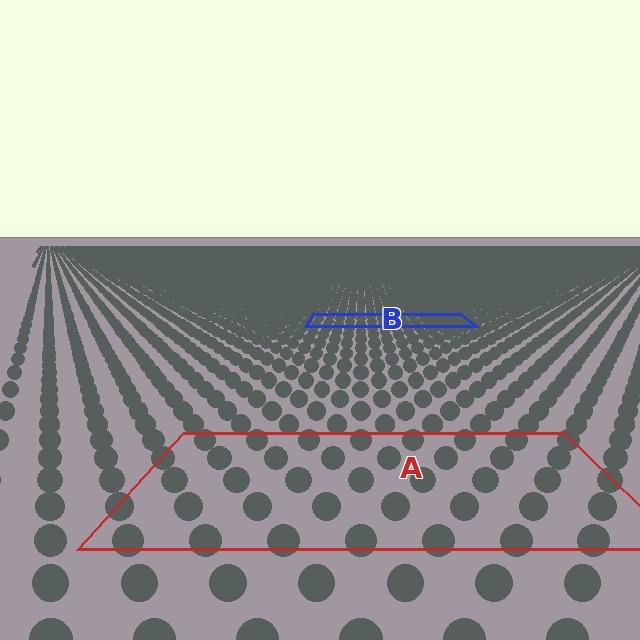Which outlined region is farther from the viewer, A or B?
Region B is farther from the viewer — the texture elements inside it appear smaller and more densely packed.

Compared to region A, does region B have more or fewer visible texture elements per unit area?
Region B has more texture elements per unit area — they are packed more densely because it is farther away.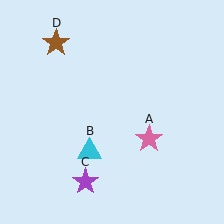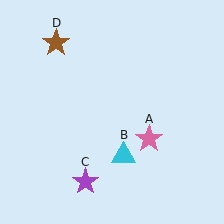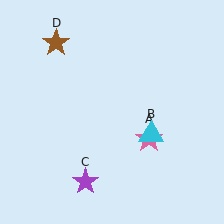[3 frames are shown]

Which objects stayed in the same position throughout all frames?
Pink star (object A) and purple star (object C) and brown star (object D) remained stationary.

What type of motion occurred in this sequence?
The cyan triangle (object B) rotated counterclockwise around the center of the scene.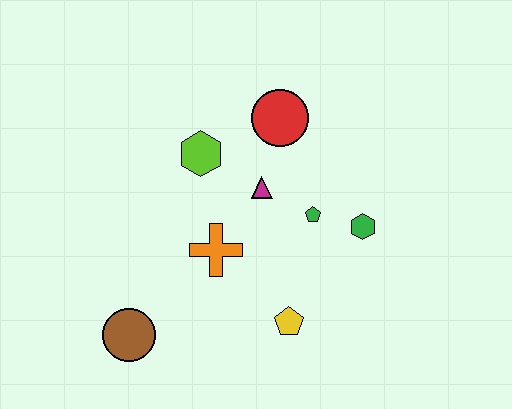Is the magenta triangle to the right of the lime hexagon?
Yes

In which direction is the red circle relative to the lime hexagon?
The red circle is to the right of the lime hexagon.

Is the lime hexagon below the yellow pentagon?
No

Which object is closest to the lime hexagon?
The magenta triangle is closest to the lime hexagon.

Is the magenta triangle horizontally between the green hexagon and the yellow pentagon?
No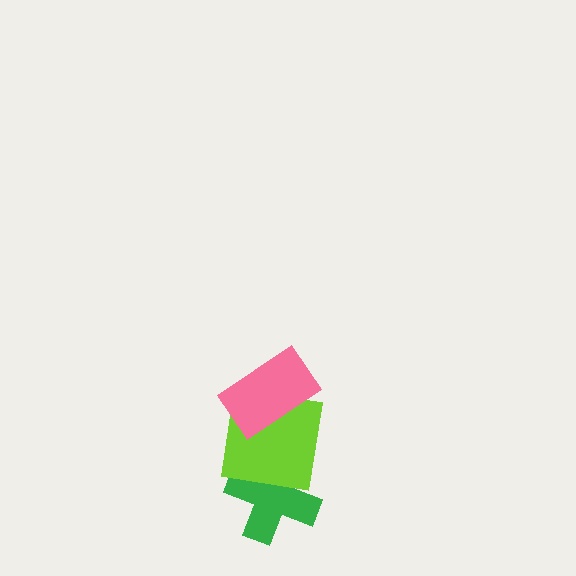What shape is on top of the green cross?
The lime square is on top of the green cross.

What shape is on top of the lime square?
The pink rectangle is on top of the lime square.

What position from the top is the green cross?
The green cross is 3rd from the top.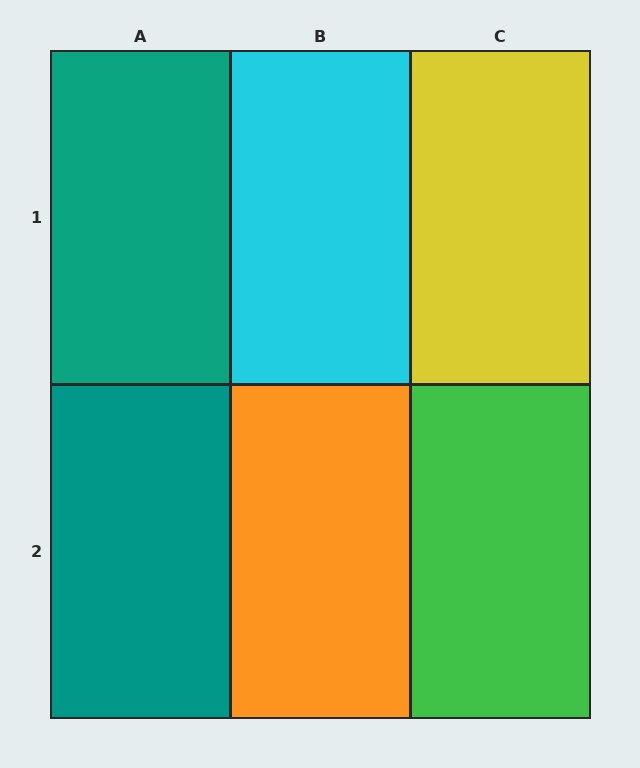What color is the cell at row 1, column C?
Yellow.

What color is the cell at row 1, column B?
Cyan.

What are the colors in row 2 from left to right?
Teal, orange, green.